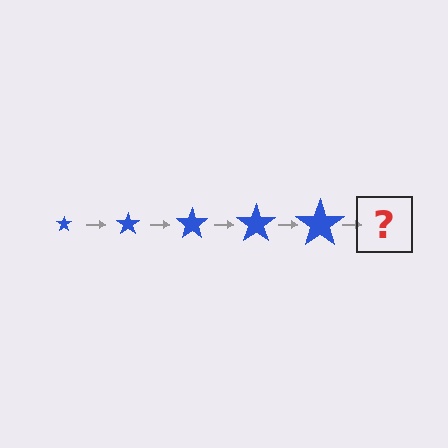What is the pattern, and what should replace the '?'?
The pattern is that the star gets progressively larger each step. The '?' should be a blue star, larger than the previous one.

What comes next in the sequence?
The next element should be a blue star, larger than the previous one.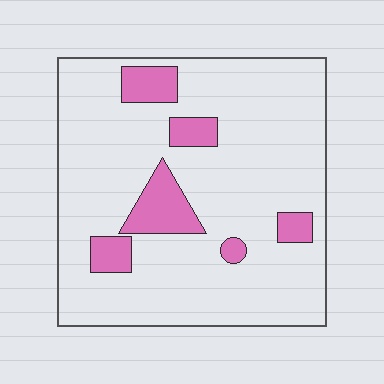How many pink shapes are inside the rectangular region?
6.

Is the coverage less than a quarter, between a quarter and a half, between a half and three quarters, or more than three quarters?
Less than a quarter.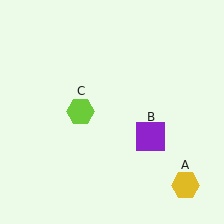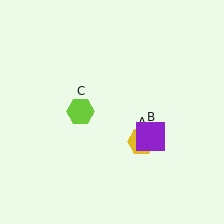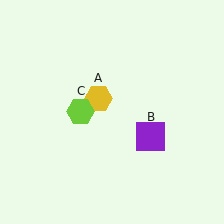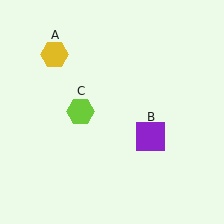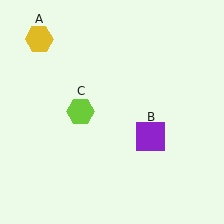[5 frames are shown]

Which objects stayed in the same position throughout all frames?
Purple square (object B) and lime hexagon (object C) remained stationary.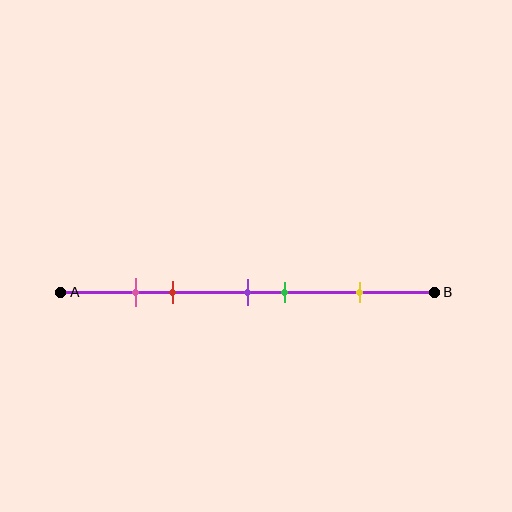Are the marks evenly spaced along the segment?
No, the marks are not evenly spaced.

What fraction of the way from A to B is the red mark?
The red mark is approximately 30% (0.3) of the way from A to B.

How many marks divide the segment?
There are 5 marks dividing the segment.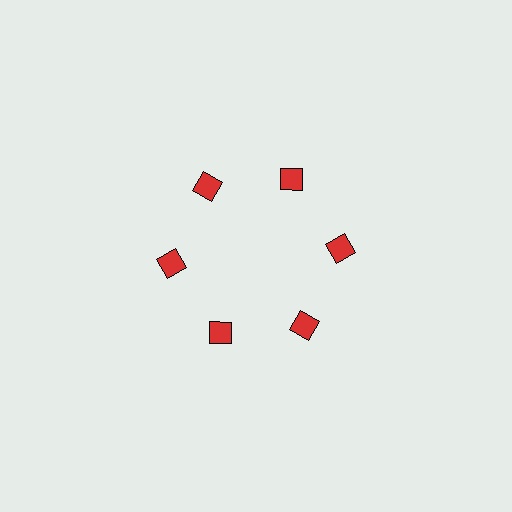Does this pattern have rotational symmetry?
Yes, this pattern has 6-fold rotational symmetry. It looks the same after rotating 60 degrees around the center.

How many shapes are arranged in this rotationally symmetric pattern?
There are 6 shapes, arranged in 6 groups of 1.